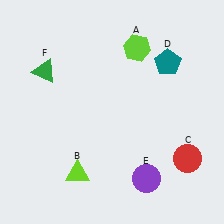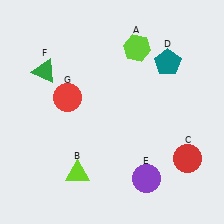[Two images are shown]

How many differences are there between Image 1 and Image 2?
There is 1 difference between the two images.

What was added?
A red circle (G) was added in Image 2.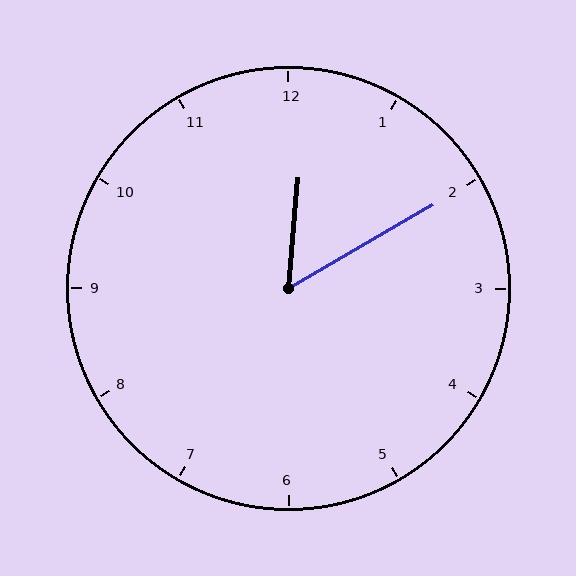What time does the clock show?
12:10.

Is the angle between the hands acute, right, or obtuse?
It is acute.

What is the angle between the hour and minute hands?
Approximately 55 degrees.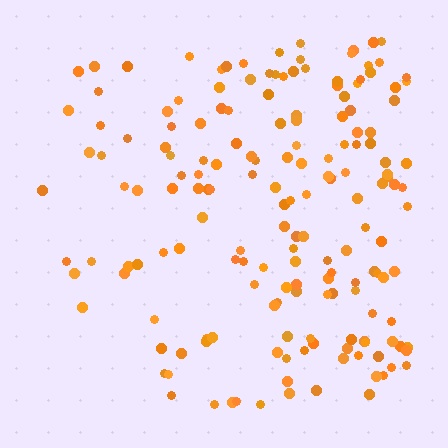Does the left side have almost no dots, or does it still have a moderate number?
Still a moderate number, just noticeably fewer than the right.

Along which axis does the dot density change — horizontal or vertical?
Horizontal.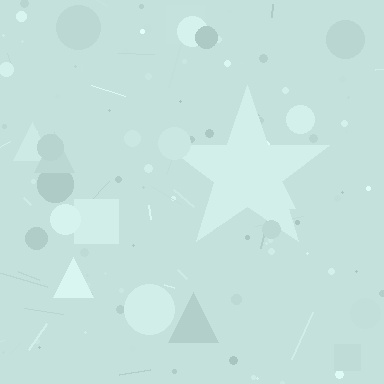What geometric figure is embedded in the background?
A star is embedded in the background.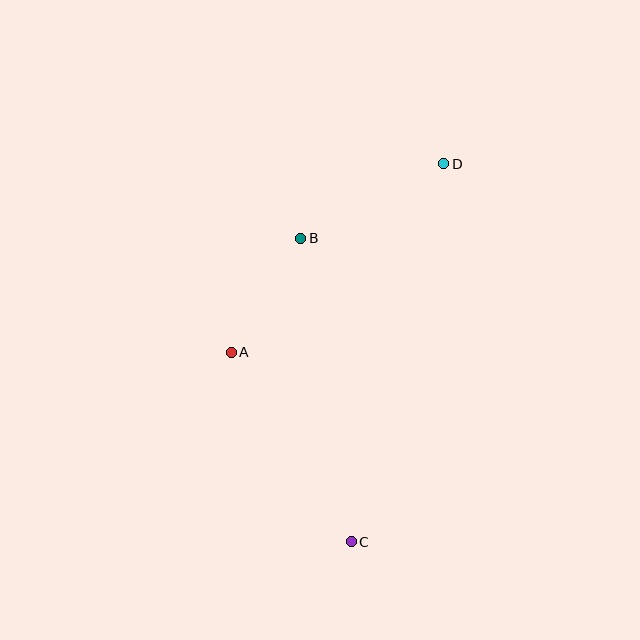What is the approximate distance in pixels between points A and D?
The distance between A and D is approximately 284 pixels.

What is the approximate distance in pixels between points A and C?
The distance between A and C is approximately 224 pixels.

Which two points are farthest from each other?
Points C and D are farthest from each other.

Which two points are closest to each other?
Points A and B are closest to each other.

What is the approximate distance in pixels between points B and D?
The distance between B and D is approximately 161 pixels.